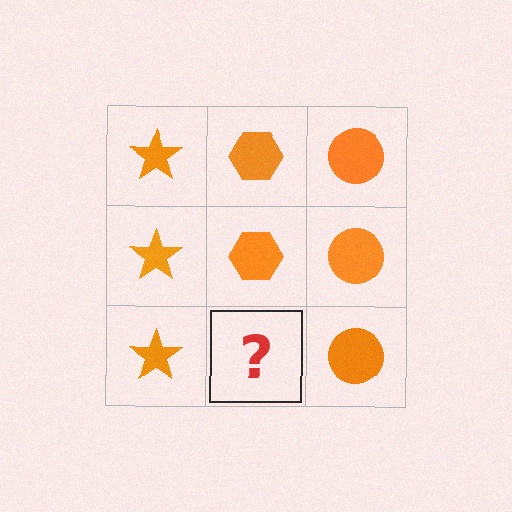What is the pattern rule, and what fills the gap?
The rule is that each column has a consistent shape. The gap should be filled with an orange hexagon.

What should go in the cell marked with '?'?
The missing cell should contain an orange hexagon.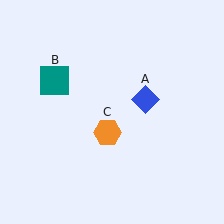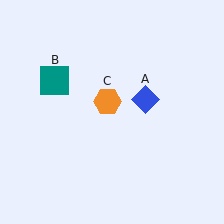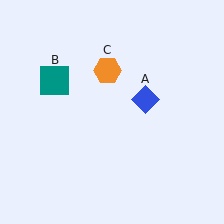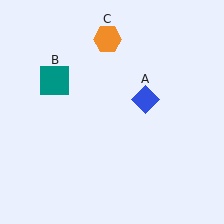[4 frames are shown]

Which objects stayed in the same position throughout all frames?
Blue diamond (object A) and teal square (object B) remained stationary.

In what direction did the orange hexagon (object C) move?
The orange hexagon (object C) moved up.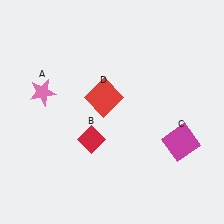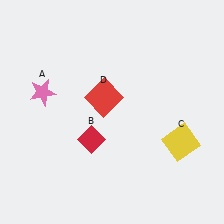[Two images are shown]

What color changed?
The square (C) changed from magenta in Image 1 to yellow in Image 2.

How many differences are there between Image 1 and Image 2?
There is 1 difference between the two images.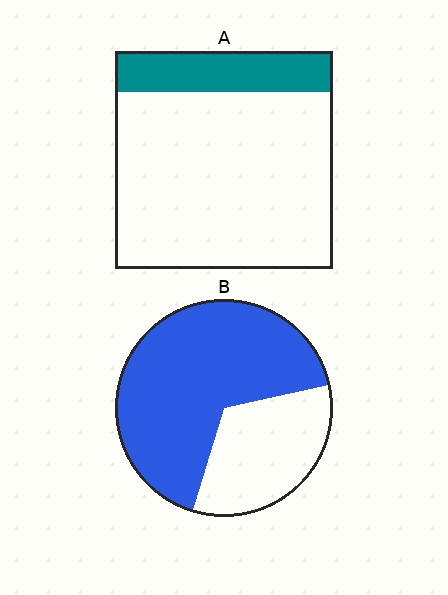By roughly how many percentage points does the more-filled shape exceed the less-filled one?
By roughly 50 percentage points (B over A).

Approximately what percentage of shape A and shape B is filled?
A is approximately 20% and B is approximately 65%.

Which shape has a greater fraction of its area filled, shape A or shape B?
Shape B.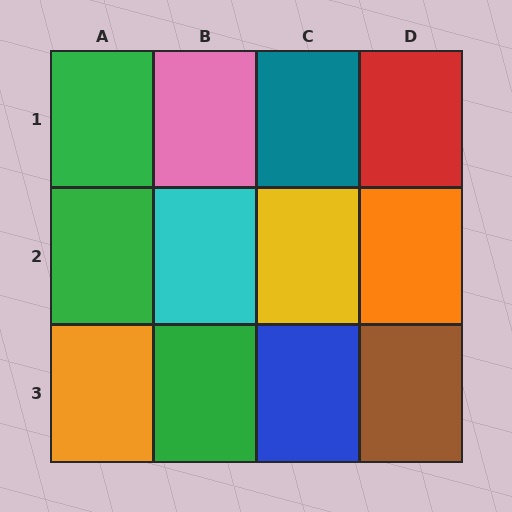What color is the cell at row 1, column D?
Red.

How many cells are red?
1 cell is red.